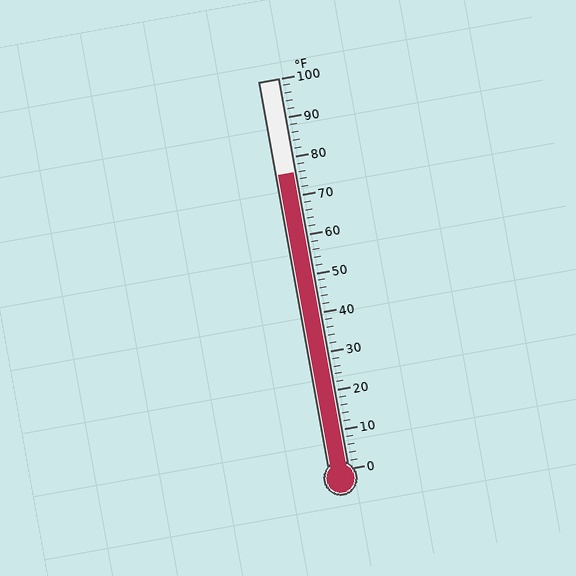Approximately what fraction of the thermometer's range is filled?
The thermometer is filled to approximately 75% of its range.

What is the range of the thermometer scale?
The thermometer scale ranges from 0°F to 100°F.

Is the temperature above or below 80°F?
The temperature is below 80°F.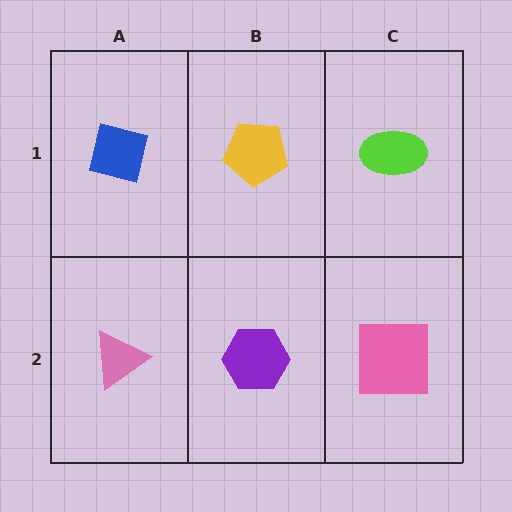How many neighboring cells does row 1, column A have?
2.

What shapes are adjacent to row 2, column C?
A lime ellipse (row 1, column C), a purple hexagon (row 2, column B).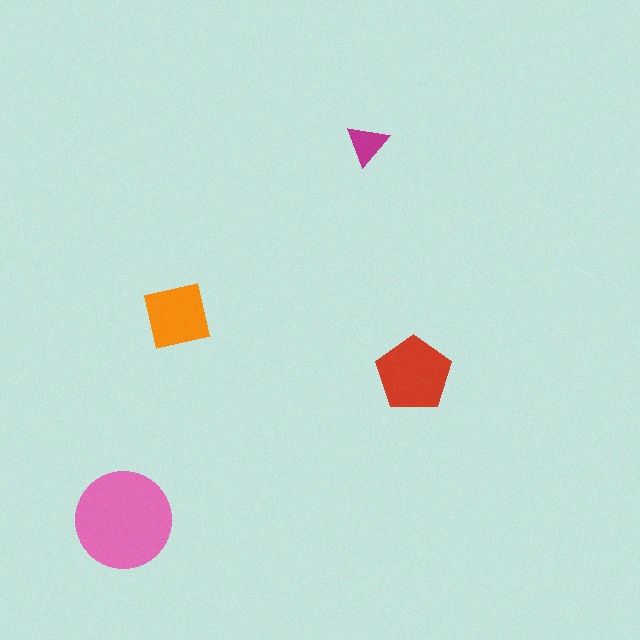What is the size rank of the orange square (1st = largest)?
3rd.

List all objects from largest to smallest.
The pink circle, the red pentagon, the orange square, the magenta triangle.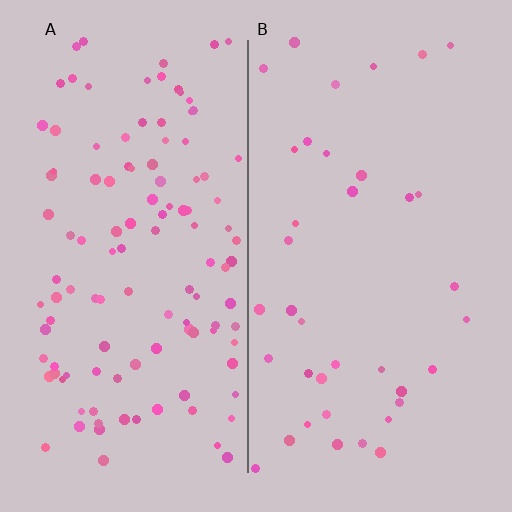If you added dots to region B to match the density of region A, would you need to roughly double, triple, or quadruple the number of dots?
Approximately triple.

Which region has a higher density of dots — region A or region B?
A (the left).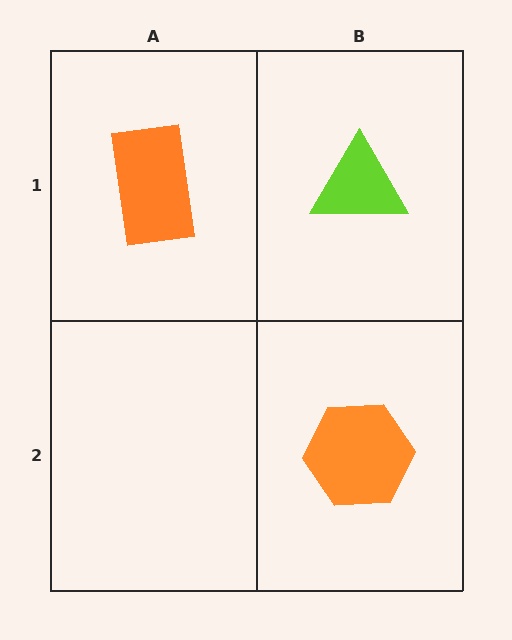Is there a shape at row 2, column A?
No, that cell is empty.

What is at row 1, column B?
A lime triangle.